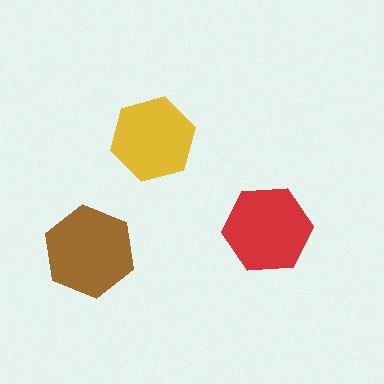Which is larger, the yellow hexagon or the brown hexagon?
The brown one.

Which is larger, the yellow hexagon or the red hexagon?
The red one.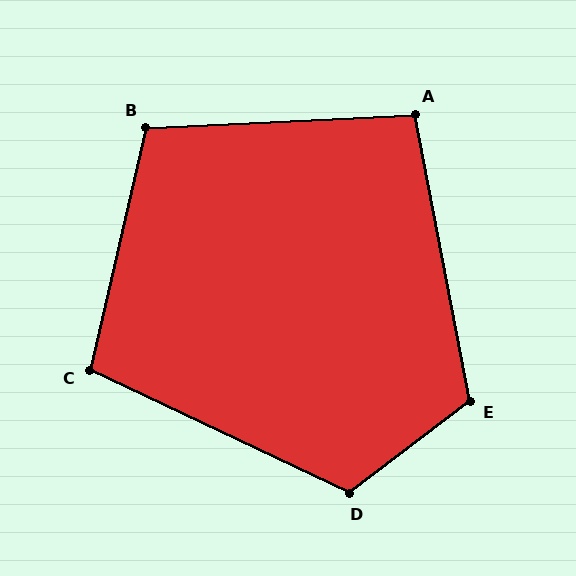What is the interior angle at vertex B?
Approximately 106 degrees (obtuse).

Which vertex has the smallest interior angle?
A, at approximately 98 degrees.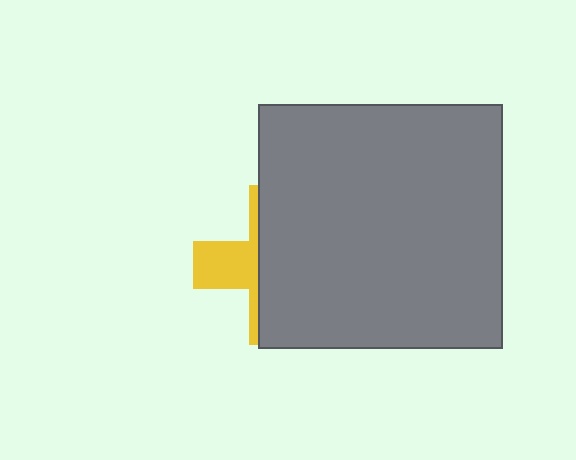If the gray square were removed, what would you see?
You would see the complete yellow cross.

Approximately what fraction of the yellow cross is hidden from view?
Roughly 70% of the yellow cross is hidden behind the gray square.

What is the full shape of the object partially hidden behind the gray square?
The partially hidden object is a yellow cross.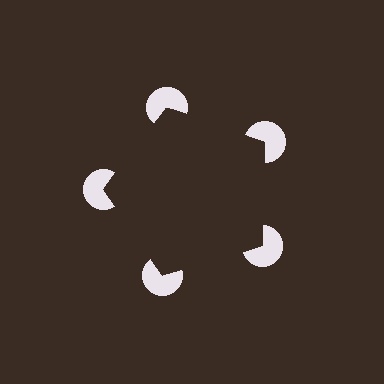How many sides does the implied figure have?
5 sides.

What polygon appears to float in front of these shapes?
An illusory pentagon — its edges are inferred from the aligned wedge cuts in the pac-man discs, not physically drawn.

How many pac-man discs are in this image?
There are 5 — one at each vertex of the illusory pentagon.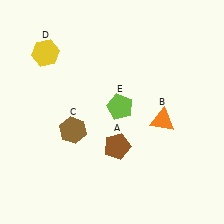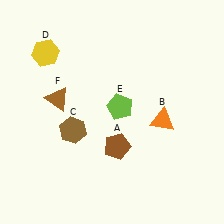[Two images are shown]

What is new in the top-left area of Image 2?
A brown triangle (F) was added in the top-left area of Image 2.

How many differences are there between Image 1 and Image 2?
There is 1 difference between the two images.